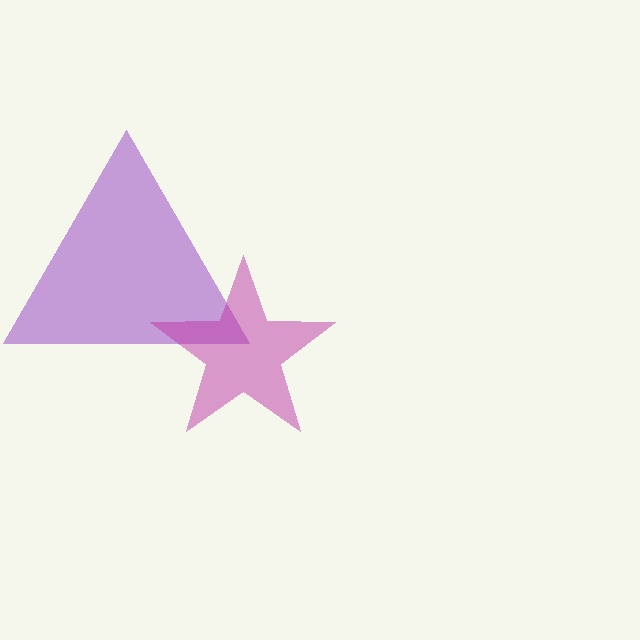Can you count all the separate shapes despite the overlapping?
Yes, there are 2 separate shapes.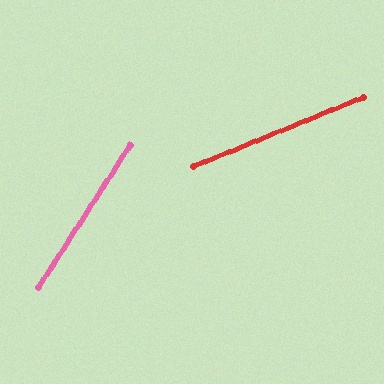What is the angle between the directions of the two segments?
Approximately 35 degrees.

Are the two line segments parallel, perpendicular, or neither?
Neither parallel nor perpendicular — they differ by about 35°.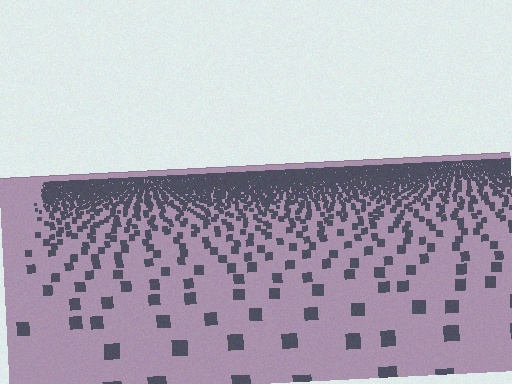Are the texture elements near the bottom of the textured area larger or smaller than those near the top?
Larger. Near the bottom, elements are closer to the viewer and appear at a bigger on-screen size.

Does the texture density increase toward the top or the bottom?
Density increases toward the top.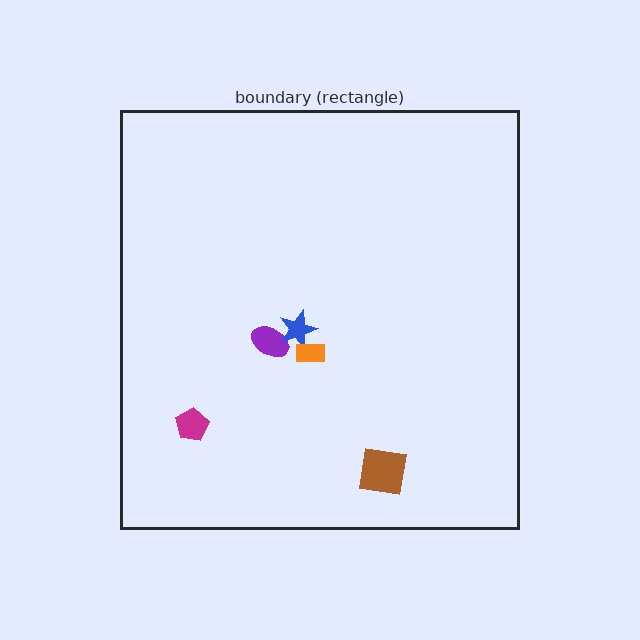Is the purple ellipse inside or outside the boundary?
Inside.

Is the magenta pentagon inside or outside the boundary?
Inside.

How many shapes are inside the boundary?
5 inside, 0 outside.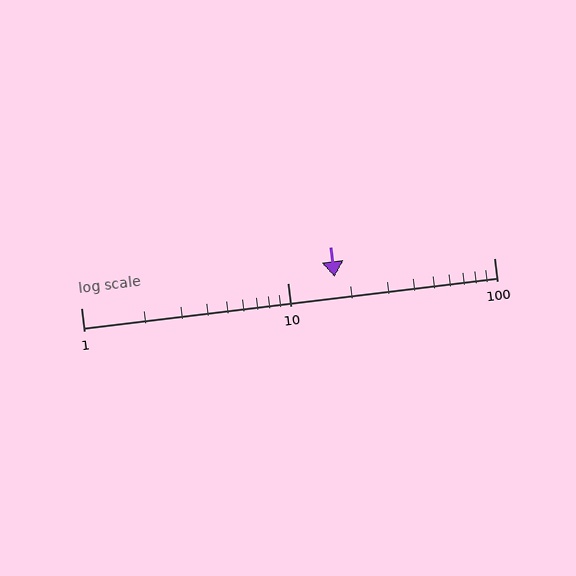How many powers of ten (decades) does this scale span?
The scale spans 2 decades, from 1 to 100.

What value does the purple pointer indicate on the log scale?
The pointer indicates approximately 17.